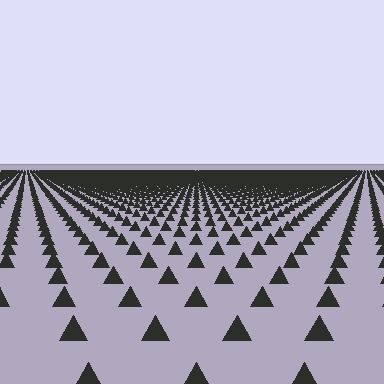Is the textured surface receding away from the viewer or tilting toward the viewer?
The surface is receding away from the viewer. Texture elements get smaller and denser toward the top.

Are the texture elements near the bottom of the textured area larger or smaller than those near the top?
Larger. Near the bottom, elements are closer to the viewer and appear at a bigger on-screen size.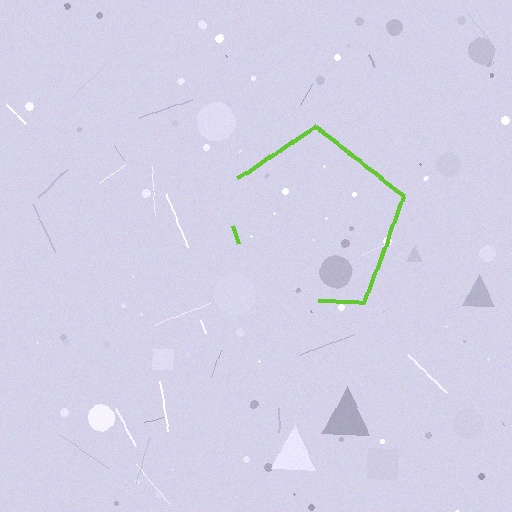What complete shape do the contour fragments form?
The contour fragments form a pentagon.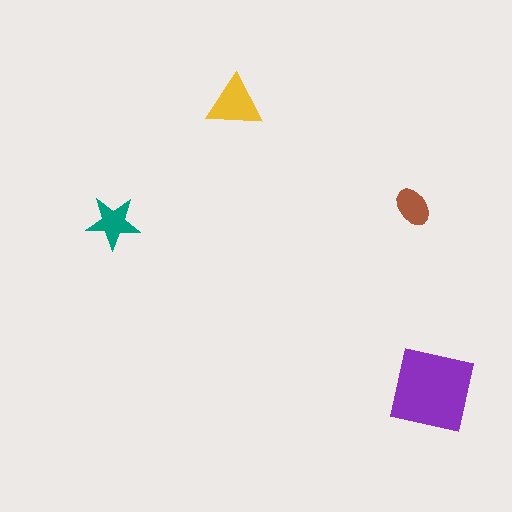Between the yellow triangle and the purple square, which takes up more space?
The purple square.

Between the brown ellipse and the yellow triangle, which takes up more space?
The yellow triangle.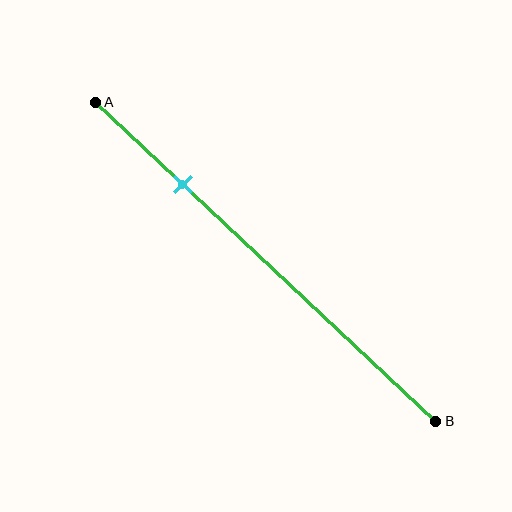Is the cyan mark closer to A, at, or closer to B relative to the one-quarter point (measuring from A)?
The cyan mark is approximately at the one-quarter point of segment AB.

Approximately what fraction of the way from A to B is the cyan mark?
The cyan mark is approximately 25% of the way from A to B.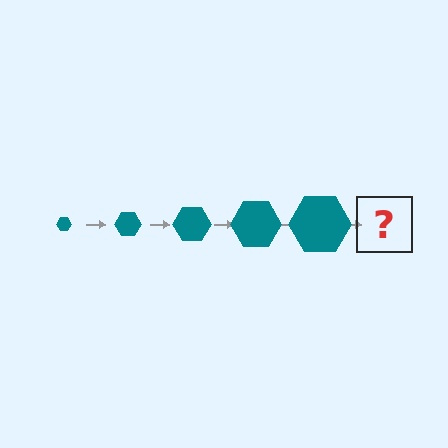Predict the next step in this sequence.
The next step is a teal hexagon, larger than the previous one.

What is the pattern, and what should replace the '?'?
The pattern is that the hexagon gets progressively larger each step. The '?' should be a teal hexagon, larger than the previous one.